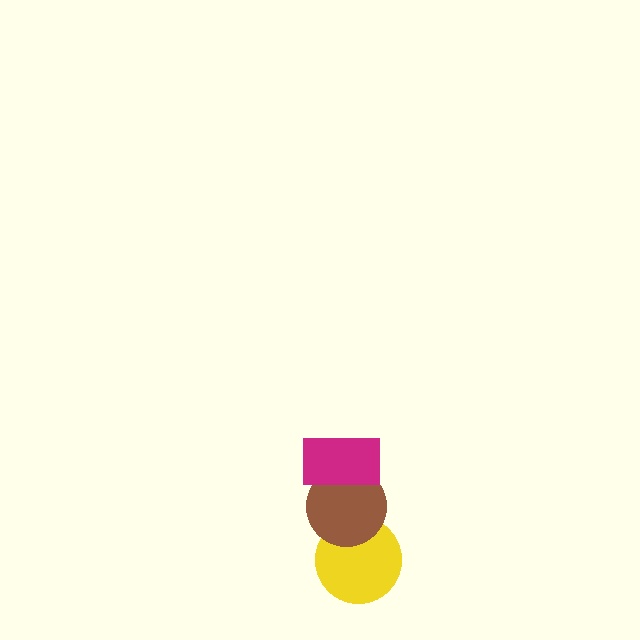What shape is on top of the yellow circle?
The brown circle is on top of the yellow circle.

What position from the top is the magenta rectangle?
The magenta rectangle is 1st from the top.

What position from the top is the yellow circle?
The yellow circle is 3rd from the top.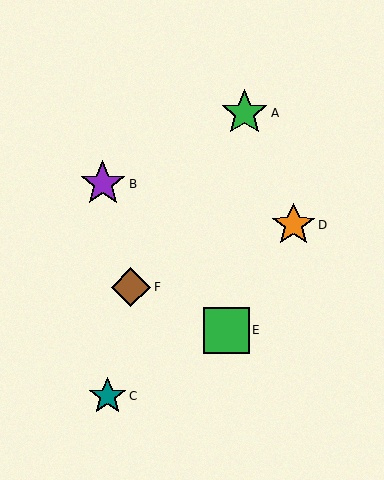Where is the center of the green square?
The center of the green square is at (226, 330).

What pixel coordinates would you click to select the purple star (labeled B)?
Click at (103, 184) to select the purple star B.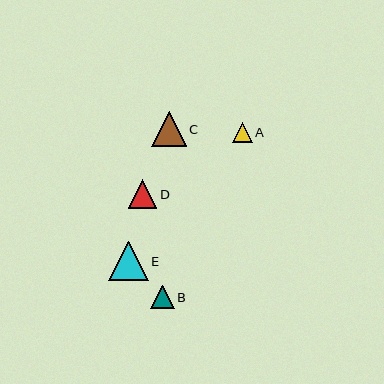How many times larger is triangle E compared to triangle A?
Triangle E is approximately 2.0 times the size of triangle A.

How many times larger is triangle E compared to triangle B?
Triangle E is approximately 1.7 times the size of triangle B.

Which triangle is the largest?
Triangle E is the largest with a size of approximately 40 pixels.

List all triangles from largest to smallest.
From largest to smallest: E, C, D, B, A.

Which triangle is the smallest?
Triangle A is the smallest with a size of approximately 20 pixels.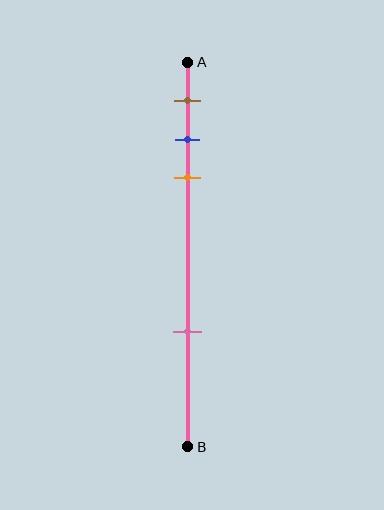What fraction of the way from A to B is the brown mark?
The brown mark is approximately 10% (0.1) of the way from A to B.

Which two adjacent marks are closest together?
The blue and orange marks are the closest adjacent pair.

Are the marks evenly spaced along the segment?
No, the marks are not evenly spaced.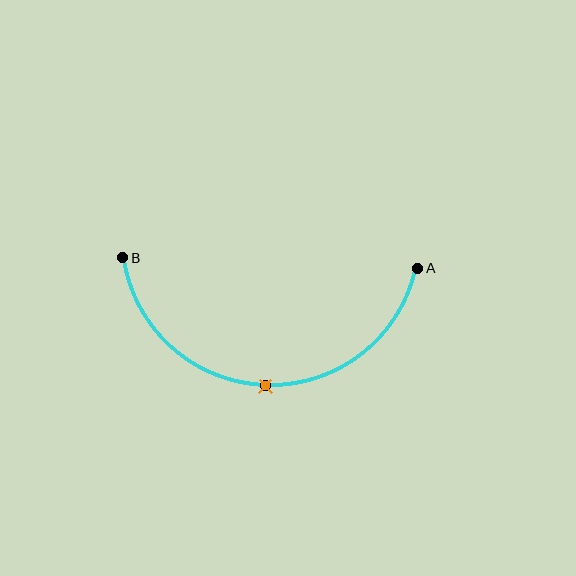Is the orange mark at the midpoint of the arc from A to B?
Yes. The orange mark lies on the arc at equal arc-length from both A and B — it is the arc midpoint.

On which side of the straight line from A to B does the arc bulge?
The arc bulges below the straight line connecting A and B.